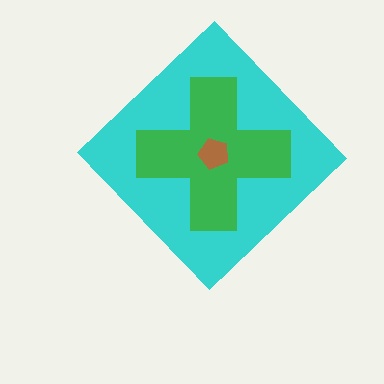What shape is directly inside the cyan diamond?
The green cross.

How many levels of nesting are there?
3.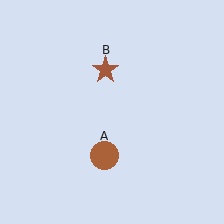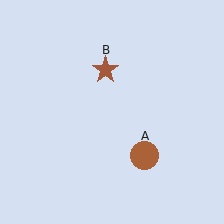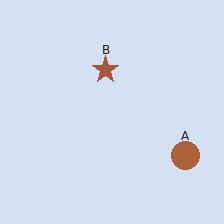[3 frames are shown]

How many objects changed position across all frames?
1 object changed position: brown circle (object A).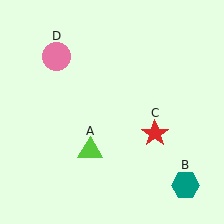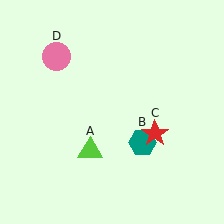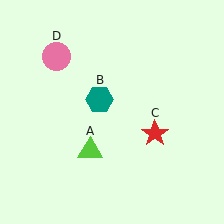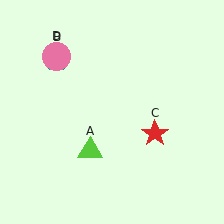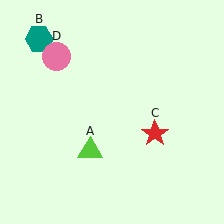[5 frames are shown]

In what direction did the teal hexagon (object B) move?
The teal hexagon (object B) moved up and to the left.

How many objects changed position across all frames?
1 object changed position: teal hexagon (object B).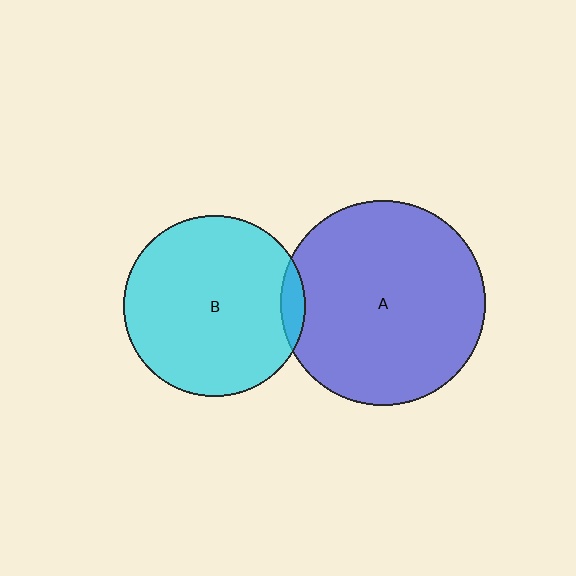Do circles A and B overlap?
Yes.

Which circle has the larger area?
Circle A (blue).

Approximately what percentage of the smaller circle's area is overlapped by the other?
Approximately 5%.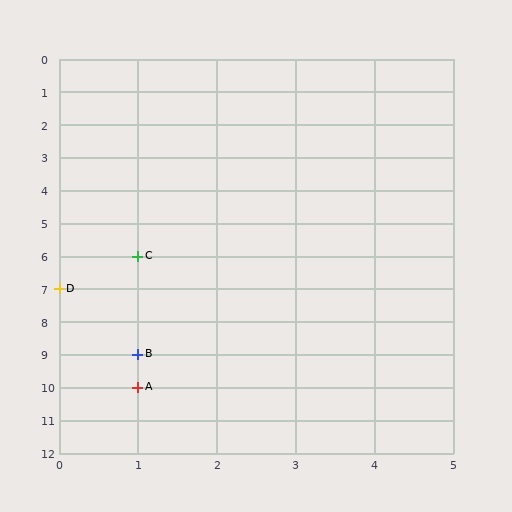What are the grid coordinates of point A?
Point A is at grid coordinates (1, 10).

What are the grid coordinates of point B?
Point B is at grid coordinates (1, 9).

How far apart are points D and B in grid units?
Points D and B are 1 column and 2 rows apart (about 2.2 grid units diagonally).